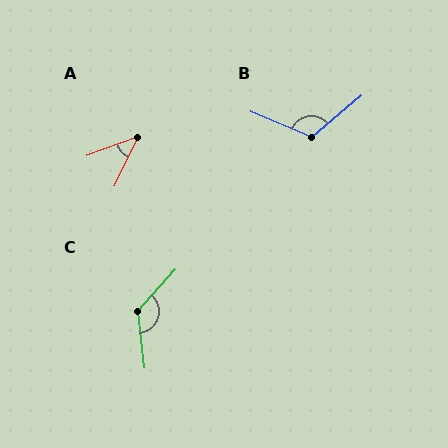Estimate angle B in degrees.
Approximately 117 degrees.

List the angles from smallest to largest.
A (44°), B (117°), C (131°).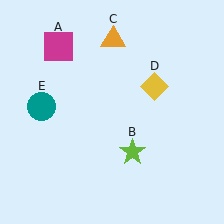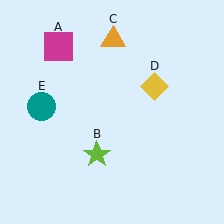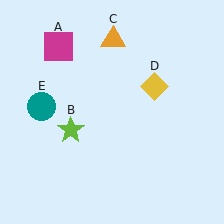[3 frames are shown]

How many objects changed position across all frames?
1 object changed position: lime star (object B).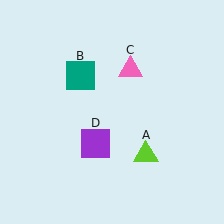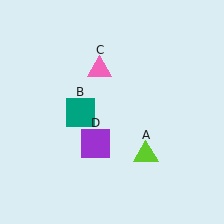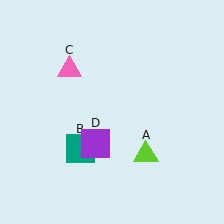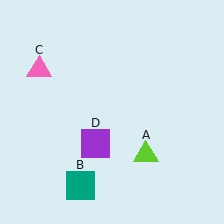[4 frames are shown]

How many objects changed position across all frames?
2 objects changed position: teal square (object B), pink triangle (object C).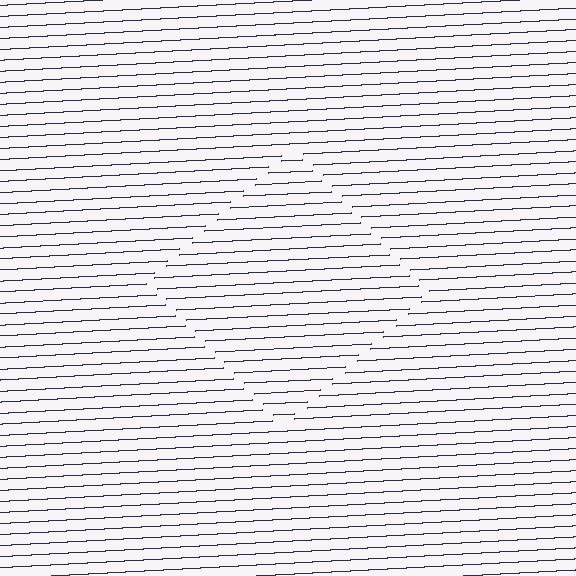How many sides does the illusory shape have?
4 sides — the line-ends trace a square.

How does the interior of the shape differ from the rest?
The interior of the shape contains the same grating, shifted by half a period — the contour is defined by the phase discontinuity where line-ends from the inner and outer gratings abut.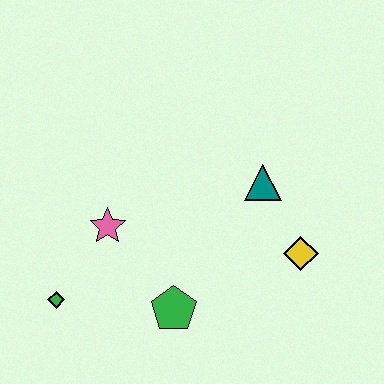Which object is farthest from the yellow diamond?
The green diamond is farthest from the yellow diamond.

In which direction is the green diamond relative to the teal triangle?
The green diamond is to the left of the teal triangle.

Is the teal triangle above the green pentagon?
Yes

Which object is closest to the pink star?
The green diamond is closest to the pink star.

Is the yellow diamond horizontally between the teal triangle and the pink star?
No